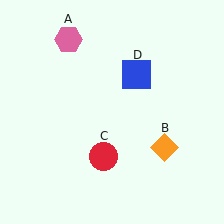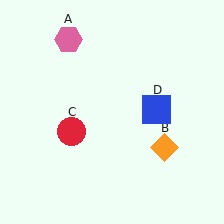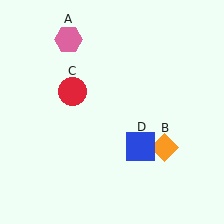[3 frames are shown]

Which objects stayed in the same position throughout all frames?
Pink hexagon (object A) and orange diamond (object B) remained stationary.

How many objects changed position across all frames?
2 objects changed position: red circle (object C), blue square (object D).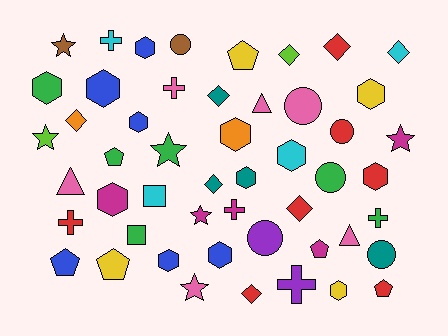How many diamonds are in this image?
There are 8 diamonds.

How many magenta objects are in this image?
There are 5 magenta objects.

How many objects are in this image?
There are 50 objects.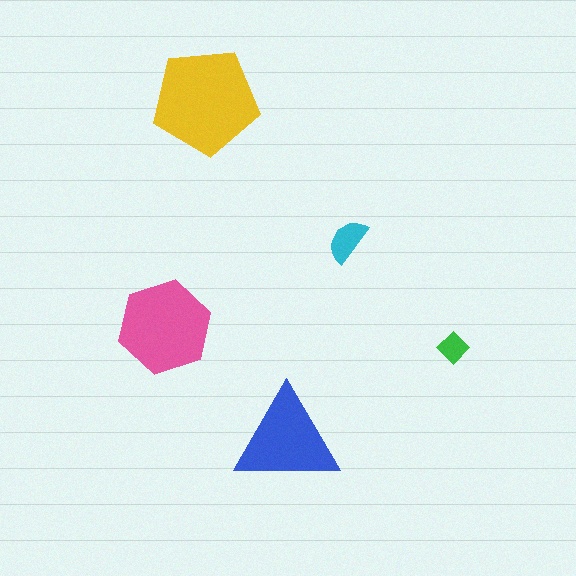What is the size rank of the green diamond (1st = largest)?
5th.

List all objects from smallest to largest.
The green diamond, the cyan semicircle, the blue triangle, the pink hexagon, the yellow pentagon.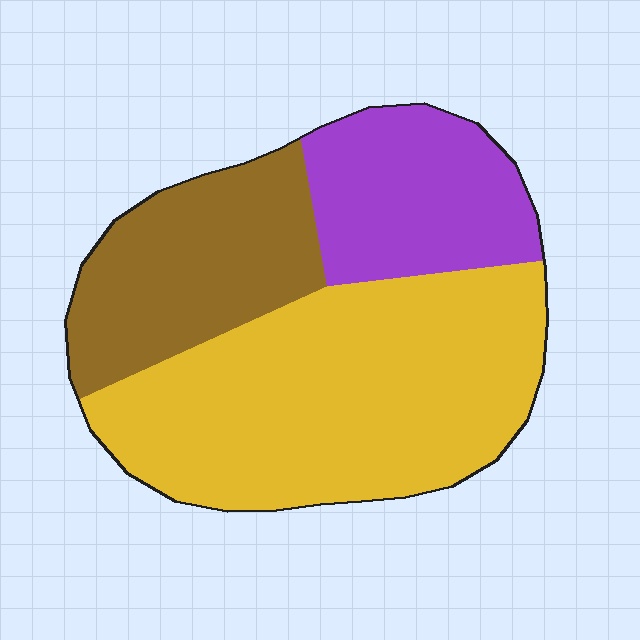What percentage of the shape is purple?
Purple takes up about one fifth (1/5) of the shape.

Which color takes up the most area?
Yellow, at roughly 55%.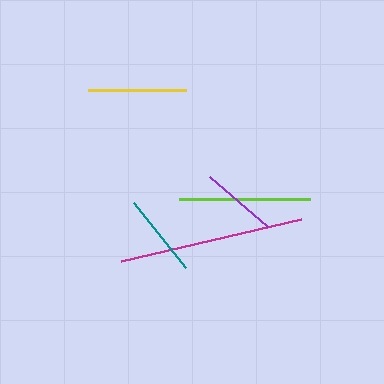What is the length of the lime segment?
The lime segment is approximately 131 pixels long.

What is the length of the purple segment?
The purple segment is approximately 76 pixels long.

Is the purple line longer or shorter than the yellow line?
The yellow line is longer than the purple line.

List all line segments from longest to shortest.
From longest to shortest: magenta, lime, yellow, teal, purple.